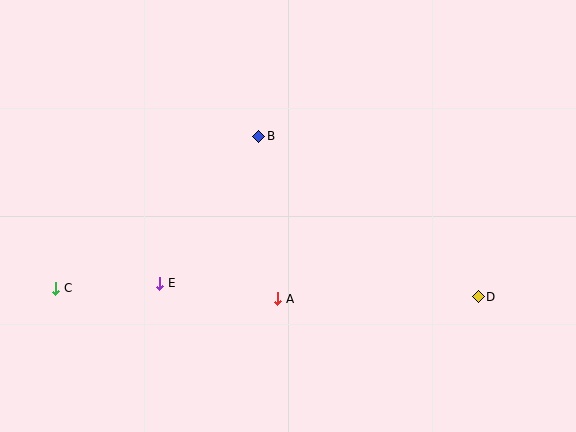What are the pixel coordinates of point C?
Point C is at (56, 288).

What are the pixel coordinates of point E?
Point E is at (160, 283).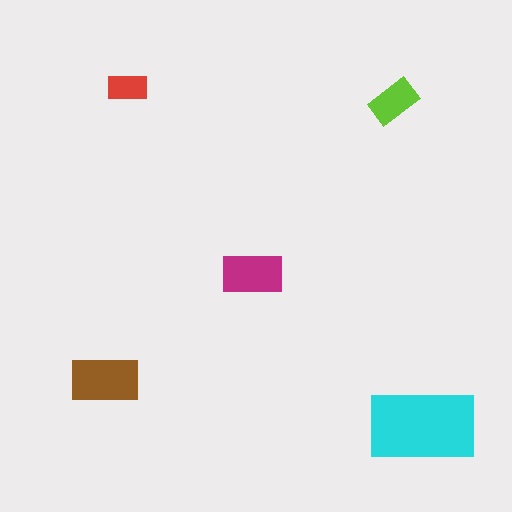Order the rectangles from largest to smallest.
the cyan one, the brown one, the magenta one, the lime one, the red one.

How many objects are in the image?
There are 5 objects in the image.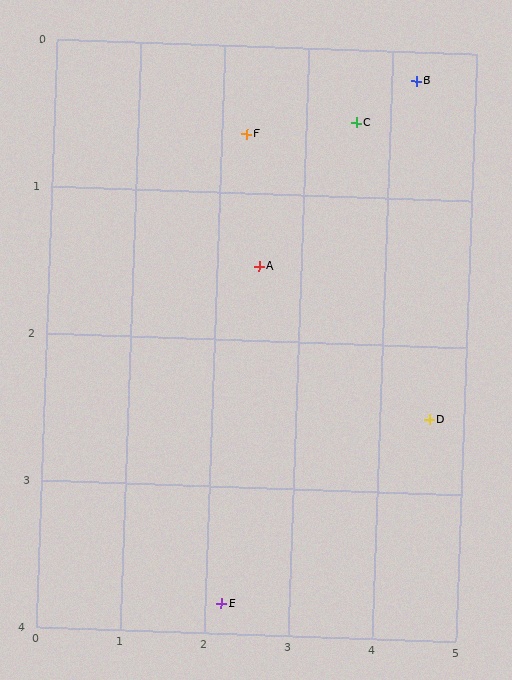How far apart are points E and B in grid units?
Points E and B are about 4.2 grid units apart.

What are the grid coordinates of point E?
Point E is at approximately (2.2, 3.8).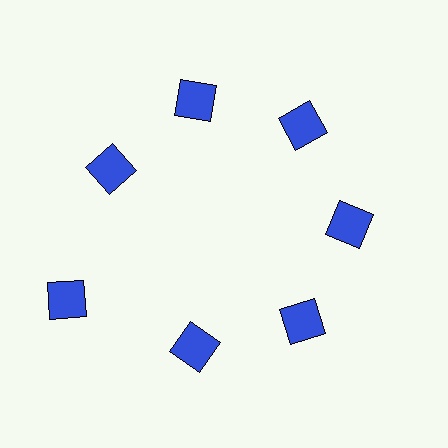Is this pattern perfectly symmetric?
No. The 7 blue squares are arranged in a ring, but one element near the 8 o'clock position is pushed outward from the center, breaking the 7-fold rotational symmetry.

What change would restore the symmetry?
The symmetry would be restored by moving it inward, back onto the ring so that all 7 squares sit at equal angles and equal distance from the center.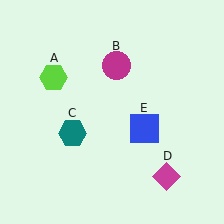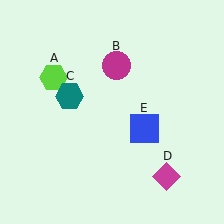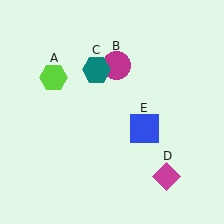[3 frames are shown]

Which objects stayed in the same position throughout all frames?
Lime hexagon (object A) and magenta circle (object B) and magenta diamond (object D) and blue square (object E) remained stationary.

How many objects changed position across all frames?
1 object changed position: teal hexagon (object C).